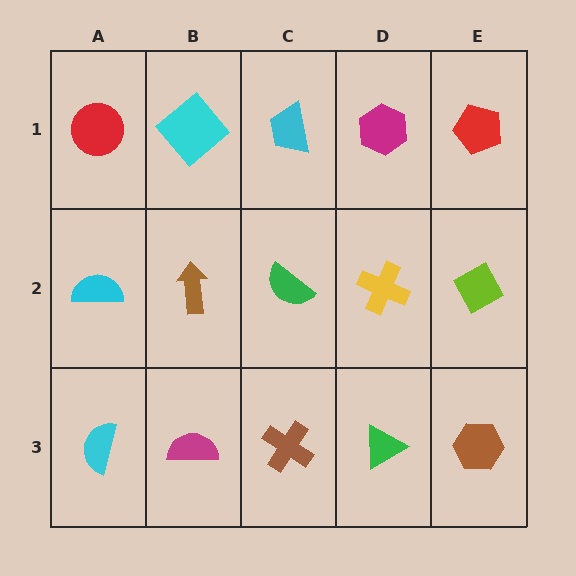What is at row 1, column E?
A red pentagon.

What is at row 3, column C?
A brown cross.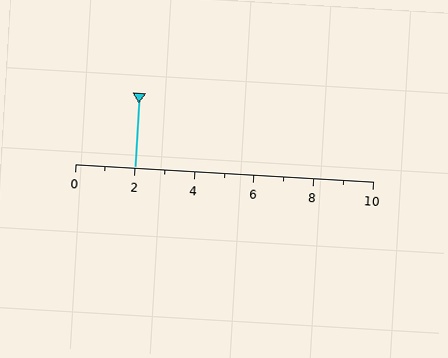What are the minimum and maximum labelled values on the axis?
The axis runs from 0 to 10.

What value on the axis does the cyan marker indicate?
The marker indicates approximately 2.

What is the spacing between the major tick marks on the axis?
The major ticks are spaced 2 apart.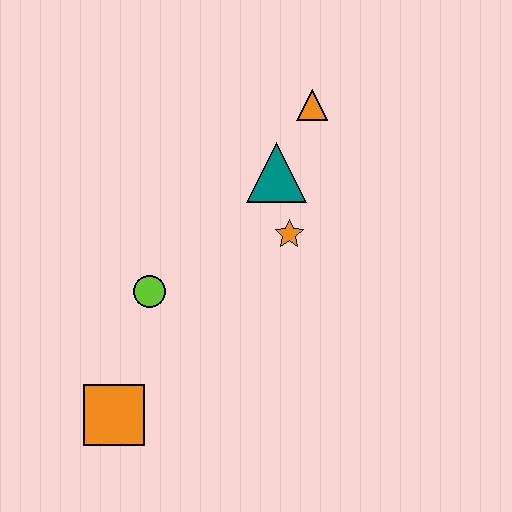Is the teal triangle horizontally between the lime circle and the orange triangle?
Yes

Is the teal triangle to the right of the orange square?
Yes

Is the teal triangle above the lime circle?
Yes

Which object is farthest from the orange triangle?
The orange square is farthest from the orange triangle.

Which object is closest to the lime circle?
The orange square is closest to the lime circle.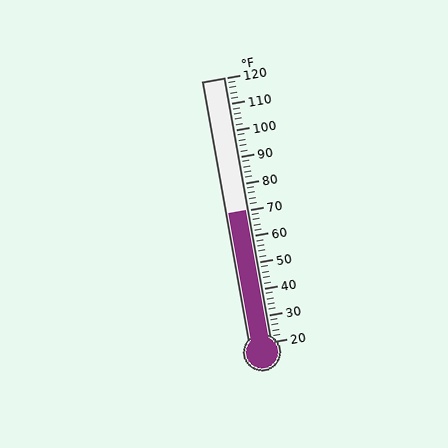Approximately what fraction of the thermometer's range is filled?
The thermometer is filled to approximately 50% of its range.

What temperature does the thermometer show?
The thermometer shows approximately 70°F.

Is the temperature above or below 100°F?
The temperature is below 100°F.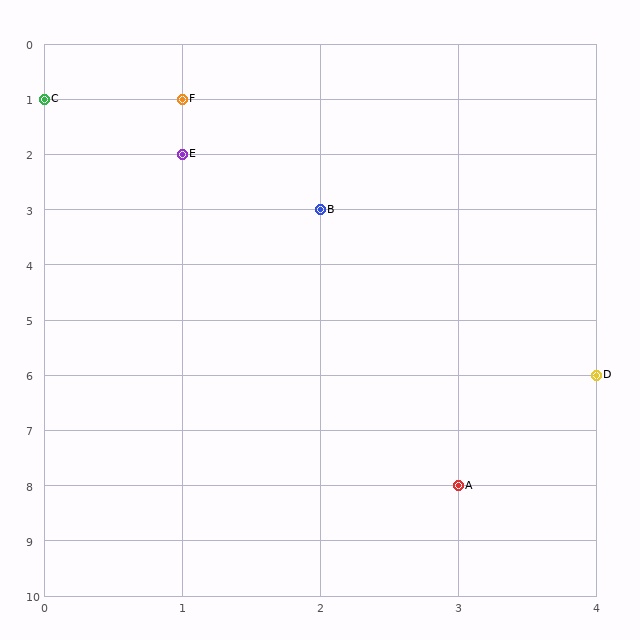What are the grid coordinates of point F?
Point F is at grid coordinates (1, 1).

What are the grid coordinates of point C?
Point C is at grid coordinates (0, 1).